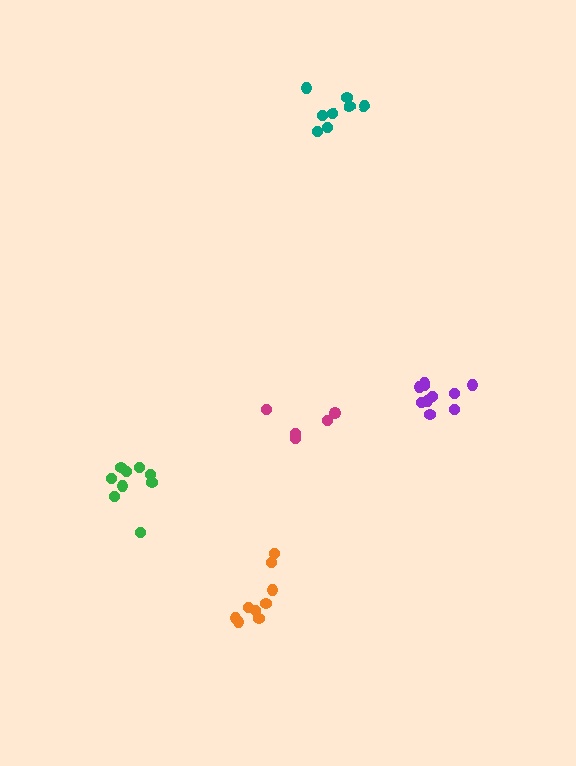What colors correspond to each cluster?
The clusters are colored: orange, magenta, green, purple, teal.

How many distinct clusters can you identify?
There are 5 distinct clusters.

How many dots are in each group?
Group 1: 9 dots, Group 2: 5 dots, Group 3: 9 dots, Group 4: 10 dots, Group 5: 8 dots (41 total).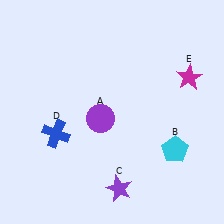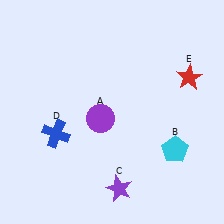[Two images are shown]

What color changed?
The star (E) changed from magenta in Image 1 to red in Image 2.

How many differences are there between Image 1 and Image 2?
There is 1 difference between the two images.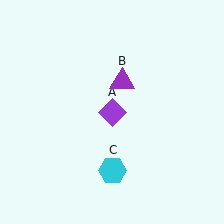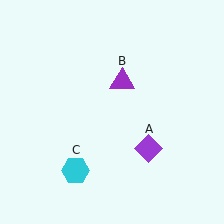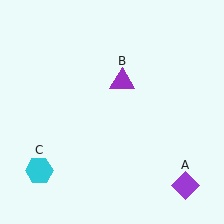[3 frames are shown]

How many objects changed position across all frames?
2 objects changed position: purple diamond (object A), cyan hexagon (object C).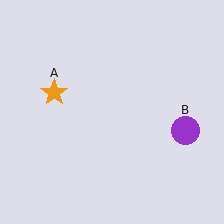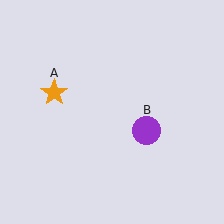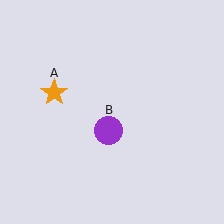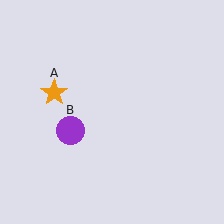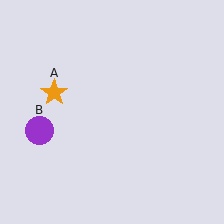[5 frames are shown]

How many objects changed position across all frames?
1 object changed position: purple circle (object B).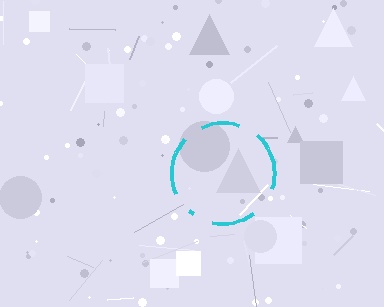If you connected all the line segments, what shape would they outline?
They would outline a circle.